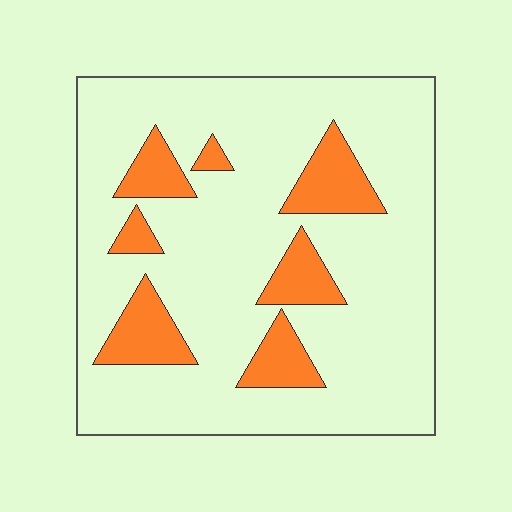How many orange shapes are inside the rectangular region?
7.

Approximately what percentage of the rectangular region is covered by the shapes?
Approximately 20%.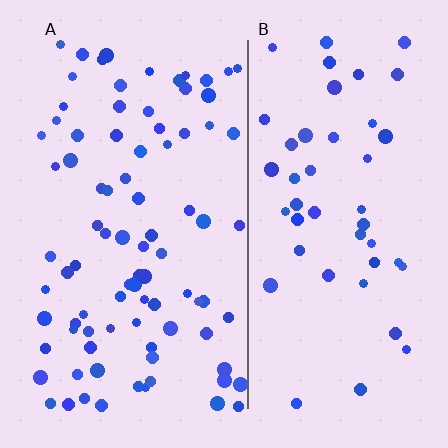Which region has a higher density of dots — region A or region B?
A (the left).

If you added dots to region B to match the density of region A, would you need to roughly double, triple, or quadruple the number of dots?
Approximately double.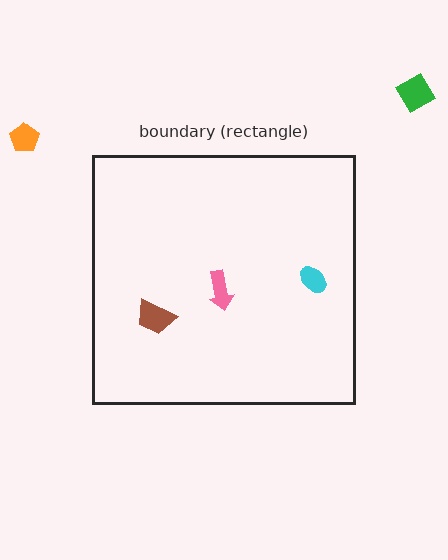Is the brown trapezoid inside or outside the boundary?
Inside.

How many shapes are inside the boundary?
3 inside, 2 outside.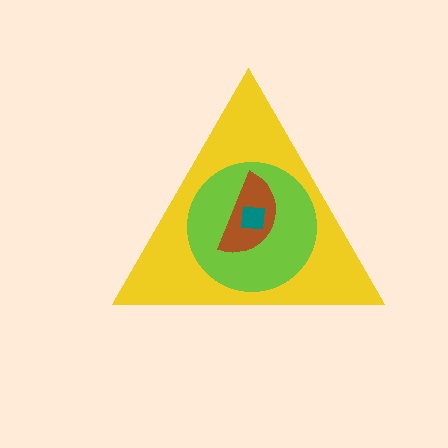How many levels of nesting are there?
4.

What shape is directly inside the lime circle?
The brown semicircle.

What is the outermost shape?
The yellow triangle.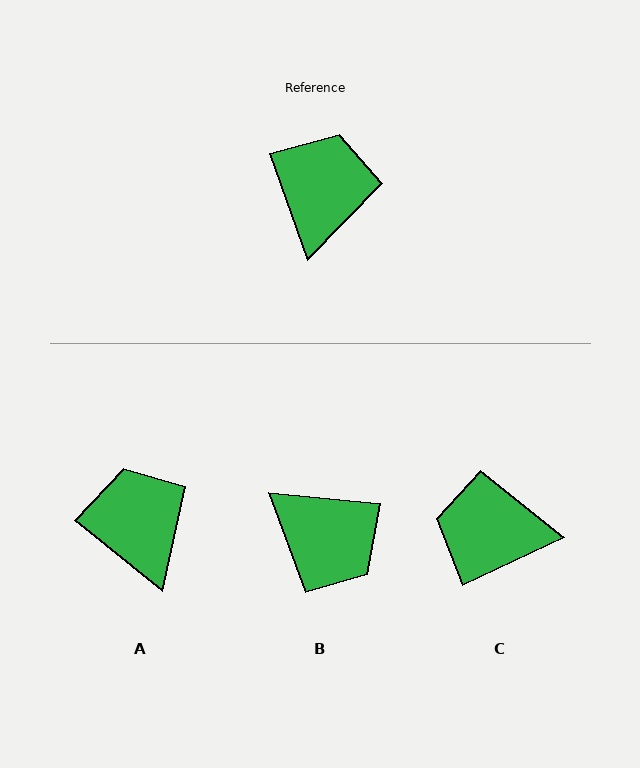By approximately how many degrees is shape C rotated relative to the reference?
Approximately 96 degrees counter-clockwise.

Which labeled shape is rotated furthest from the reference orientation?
B, about 116 degrees away.